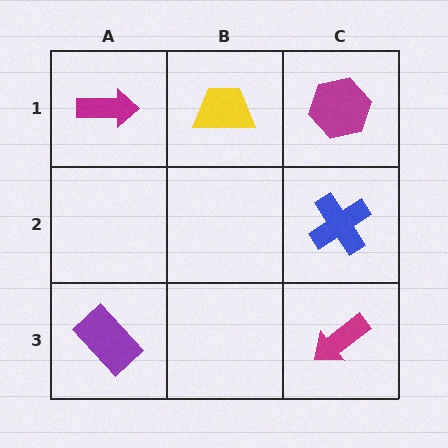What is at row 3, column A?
A purple rectangle.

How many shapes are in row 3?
2 shapes.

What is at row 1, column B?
A yellow trapezoid.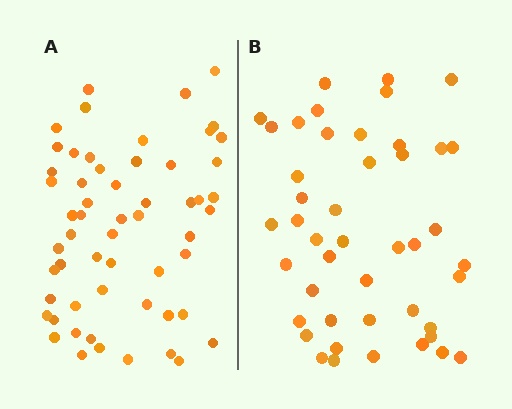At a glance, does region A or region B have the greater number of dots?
Region A (the left region) has more dots.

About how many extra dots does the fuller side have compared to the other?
Region A has roughly 12 or so more dots than region B.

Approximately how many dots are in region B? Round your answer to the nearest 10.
About 40 dots. (The exact count is 45, which rounds to 40.)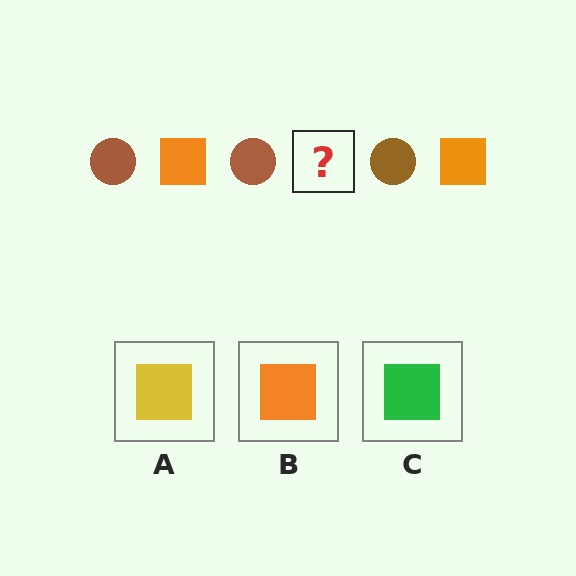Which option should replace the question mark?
Option B.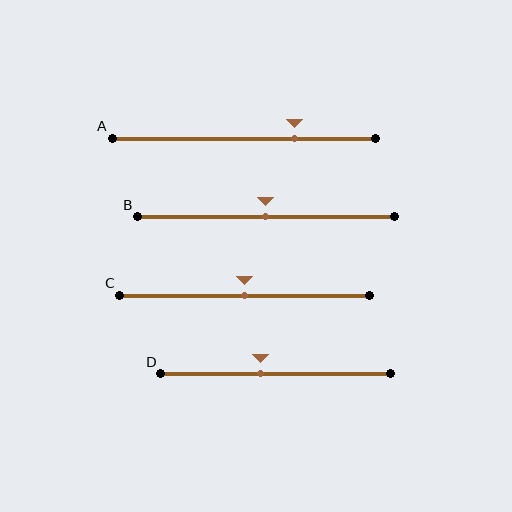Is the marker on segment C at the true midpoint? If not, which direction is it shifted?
Yes, the marker on segment C is at the true midpoint.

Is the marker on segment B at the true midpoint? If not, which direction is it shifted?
Yes, the marker on segment B is at the true midpoint.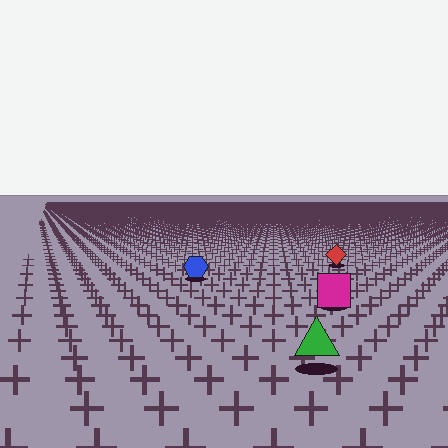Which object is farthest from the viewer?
The red diamond is farthest from the viewer. It appears smaller and the ground texture around it is denser.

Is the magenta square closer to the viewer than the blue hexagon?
Yes. The magenta square is closer — you can tell from the texture gradient: the ground texture is coarser near it.